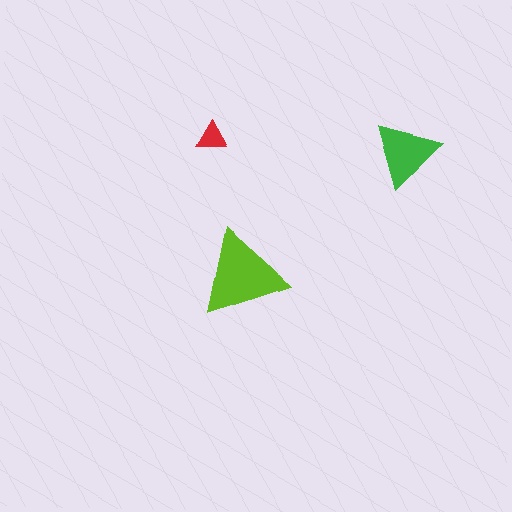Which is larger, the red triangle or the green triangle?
The green one.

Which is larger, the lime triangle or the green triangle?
The lime one.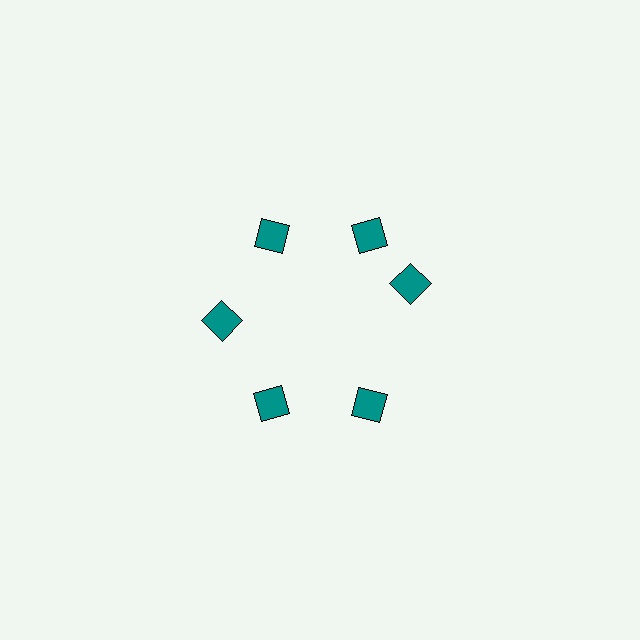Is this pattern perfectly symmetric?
No. The 6 teal diamonds are arranged in a ring, but one element near the 3 o'clock position is rotated out of alignment along the ring, breaking the 6-fold rotational symmetry.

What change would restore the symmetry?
The symmetry would be restored by rotating it back into even spacing with its neighbors so that all 6 diamonds sit at equal angles and equal distance from the center.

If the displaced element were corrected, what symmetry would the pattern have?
It would have 6-fold rotational symmetry — the pattern would map onto itself every 60 degrees.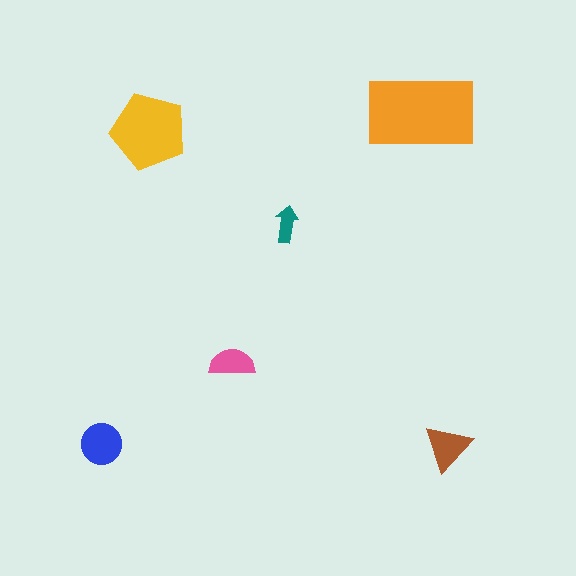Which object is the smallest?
The teal arrow.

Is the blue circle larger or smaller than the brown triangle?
Larger.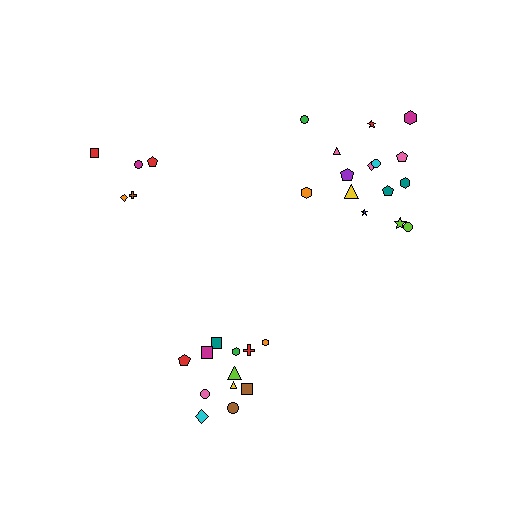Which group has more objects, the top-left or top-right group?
The top-right group.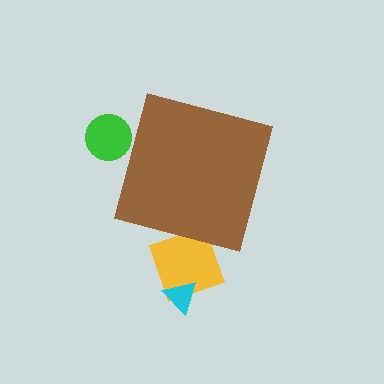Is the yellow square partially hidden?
Yes, the yellow square is partially hidden behind the brown square.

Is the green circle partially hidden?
Yes, the green circle is partially hidden behind the brown square.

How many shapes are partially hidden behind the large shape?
2 shapes are partially hidden.